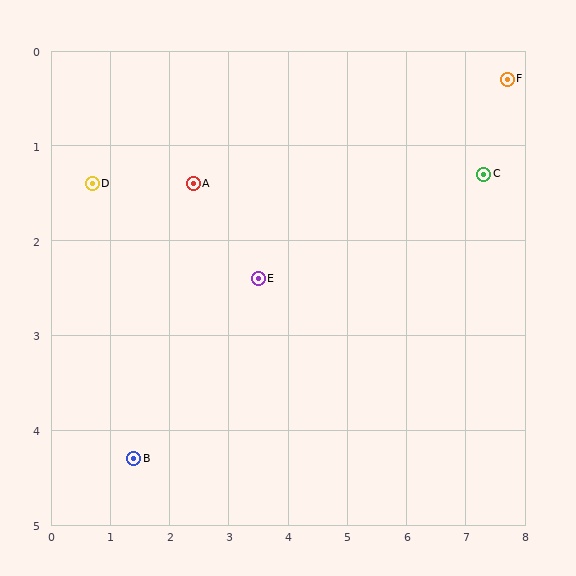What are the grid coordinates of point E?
Point E is at approximately (3.5, 2.4).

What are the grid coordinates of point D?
Point D is at approximately (0.7, 1.4).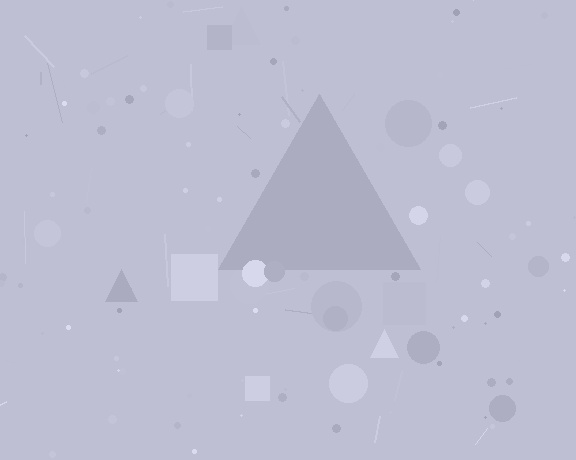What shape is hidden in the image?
A triangle is hidden in the image.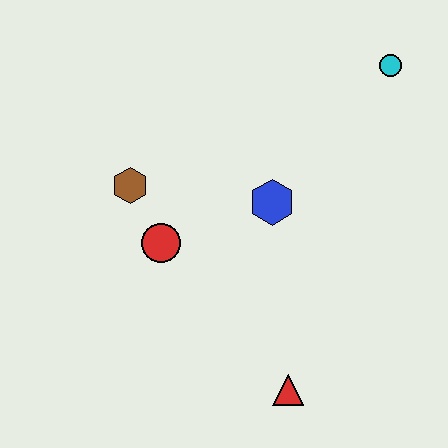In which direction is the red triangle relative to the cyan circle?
The red triangle is below the cyan circle.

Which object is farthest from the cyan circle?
The red triangle is farthest from the cyan circle.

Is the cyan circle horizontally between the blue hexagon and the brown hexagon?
No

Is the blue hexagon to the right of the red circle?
Yes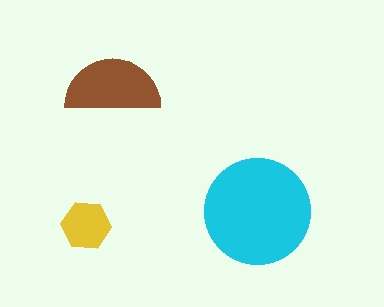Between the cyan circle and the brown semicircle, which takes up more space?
The cyan circle.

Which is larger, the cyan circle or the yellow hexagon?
The cyan circle.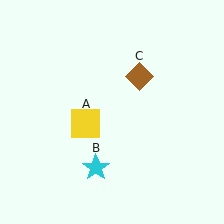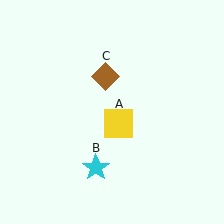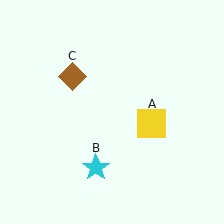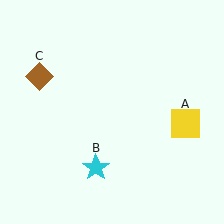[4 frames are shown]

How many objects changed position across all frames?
2 objects changed position: yellow square (object A), brown diamond (object C).